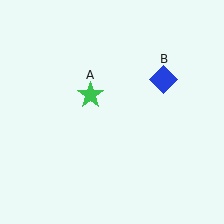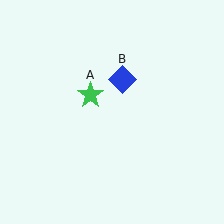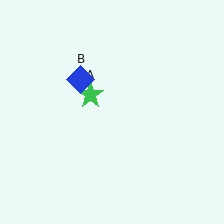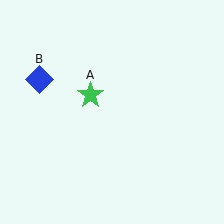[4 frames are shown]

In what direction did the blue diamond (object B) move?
The blue diamond (object B) moved left.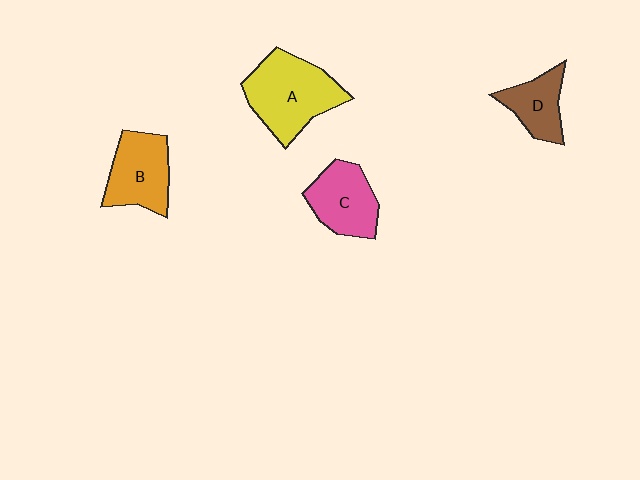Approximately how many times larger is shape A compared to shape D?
Approximately 1.9 times.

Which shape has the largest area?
Shape A (yellow).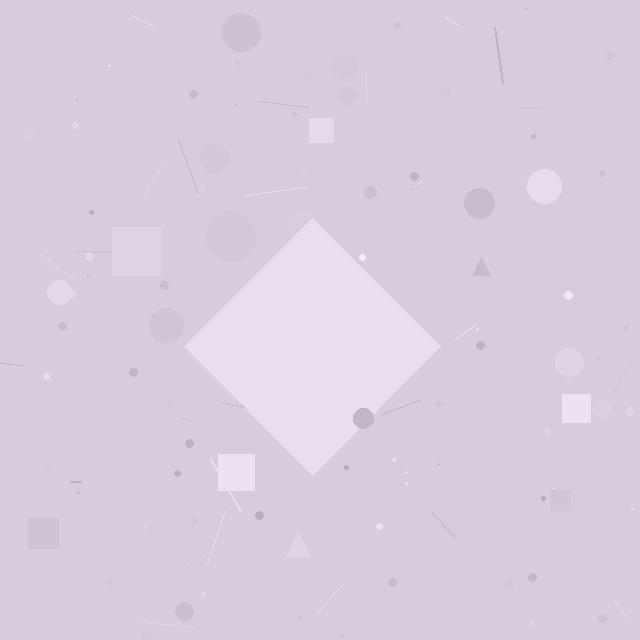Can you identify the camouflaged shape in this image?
The camouflaged shape is a diamond.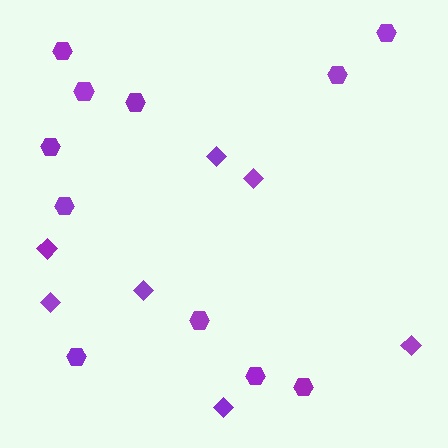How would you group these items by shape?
There are 2 groups: one group of hexagons (11) and one group of diamonds (7).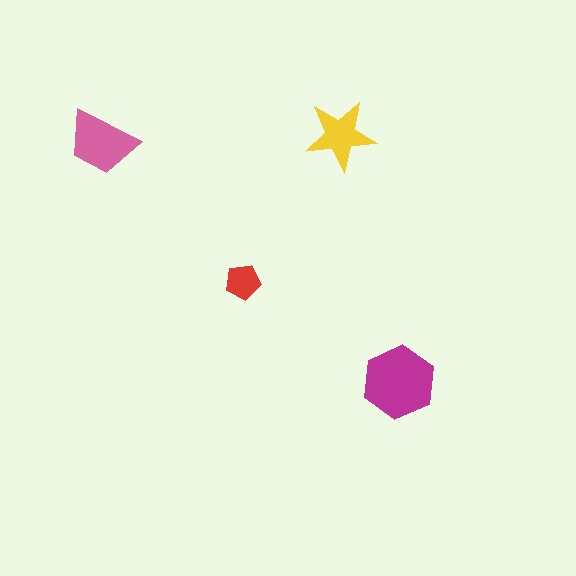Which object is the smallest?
The red pentagon.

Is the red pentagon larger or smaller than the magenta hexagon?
Smaller.